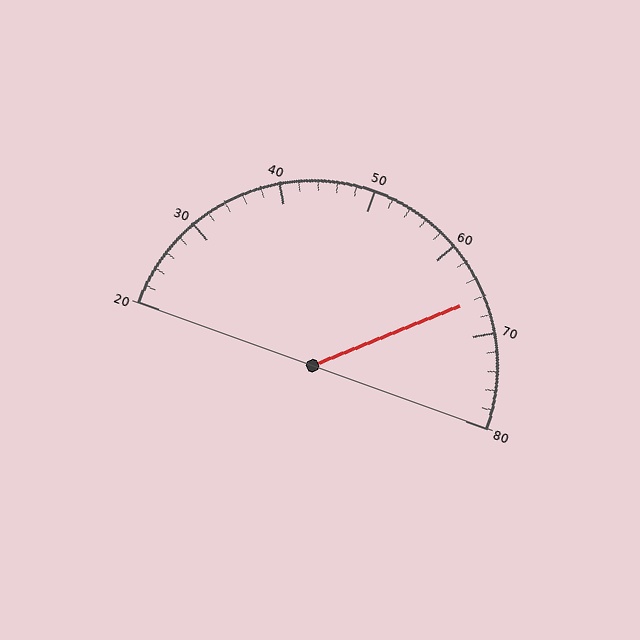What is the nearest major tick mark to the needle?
The nearest major tick mark is 70.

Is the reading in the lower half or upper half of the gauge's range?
The reading is in the upper half of the range (20 to 80).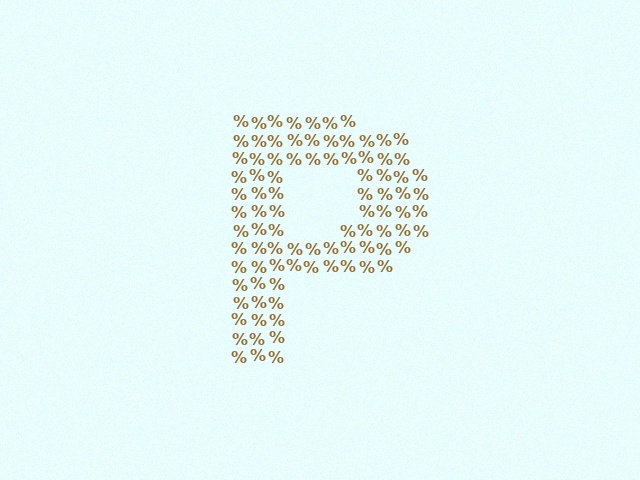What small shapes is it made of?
It is made of small percent signs.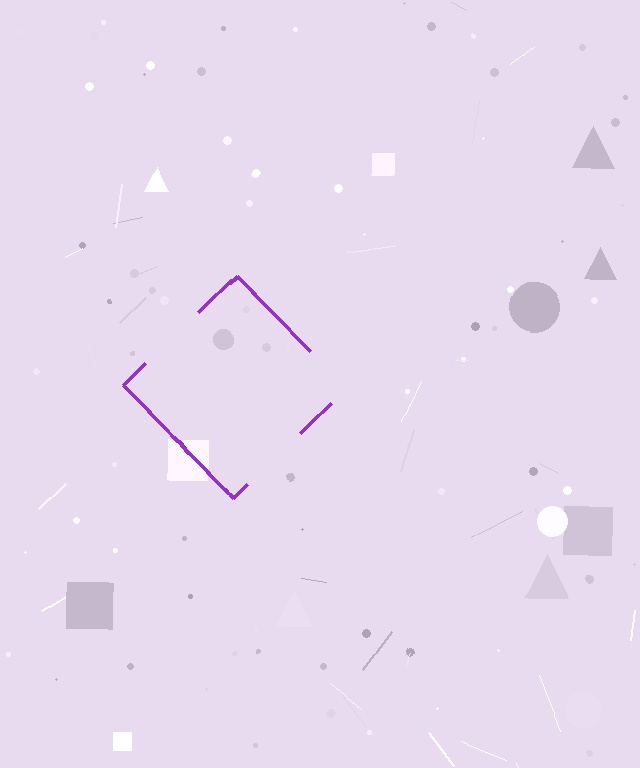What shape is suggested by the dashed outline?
The dashed outline suggests a diamond.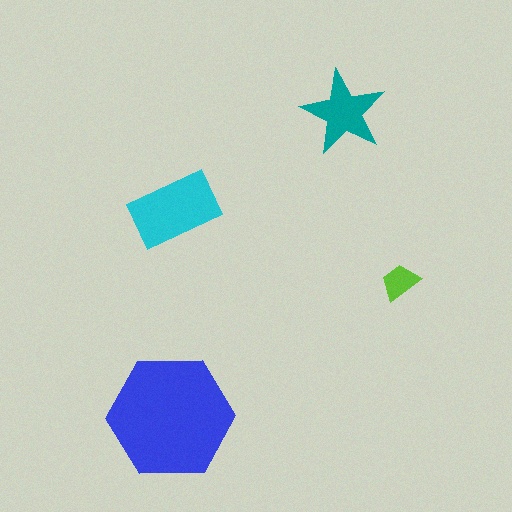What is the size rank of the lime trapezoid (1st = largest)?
4th.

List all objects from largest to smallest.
The blue hexagon, the cyan rectangle, the teal star, the lime trapezoid.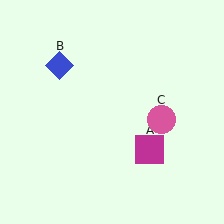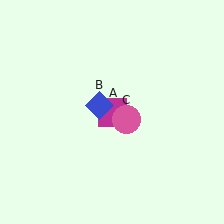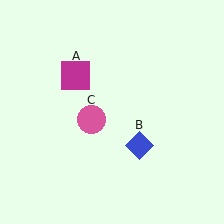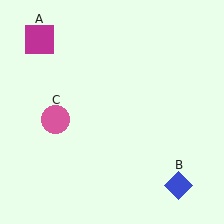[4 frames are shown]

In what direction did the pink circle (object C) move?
The pink circle (object C) moved left.